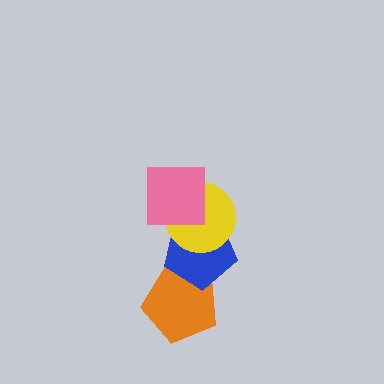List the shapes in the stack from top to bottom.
From top to bottom: the pink square, the yellow circle, the blue pentagon, the orange pentagon.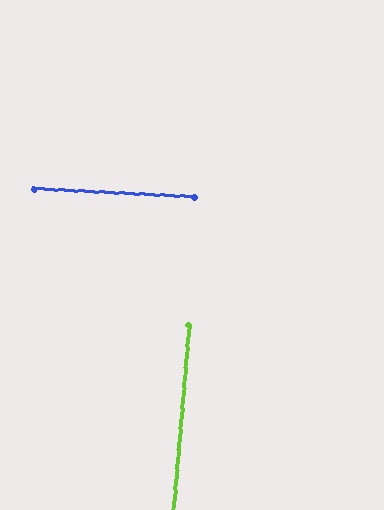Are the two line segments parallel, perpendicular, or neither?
Perpendicular — they meet at approximately 88°.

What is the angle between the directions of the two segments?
Approximately 88 degrees.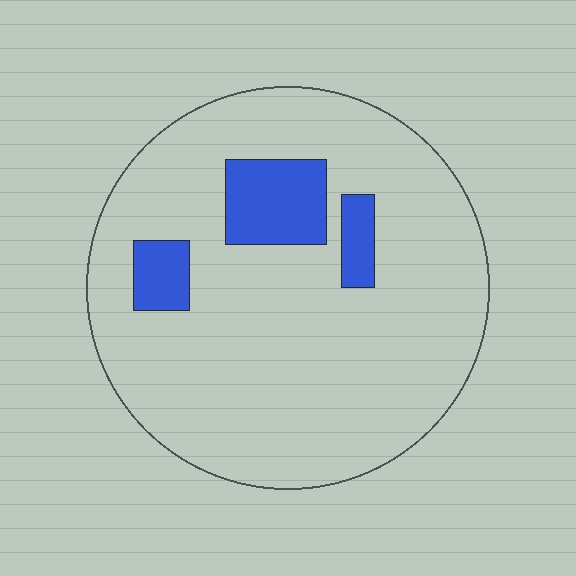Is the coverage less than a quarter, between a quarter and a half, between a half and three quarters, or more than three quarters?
Less than a quarter.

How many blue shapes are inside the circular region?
3.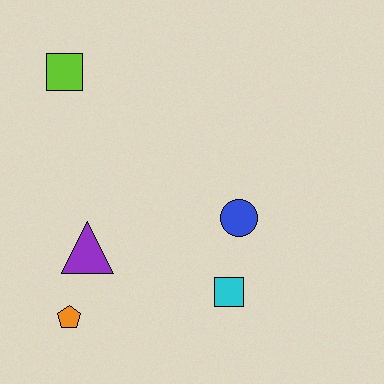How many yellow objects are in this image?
There are no yellow objects.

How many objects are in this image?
There are 5 objects.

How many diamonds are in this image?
There are no diamonds.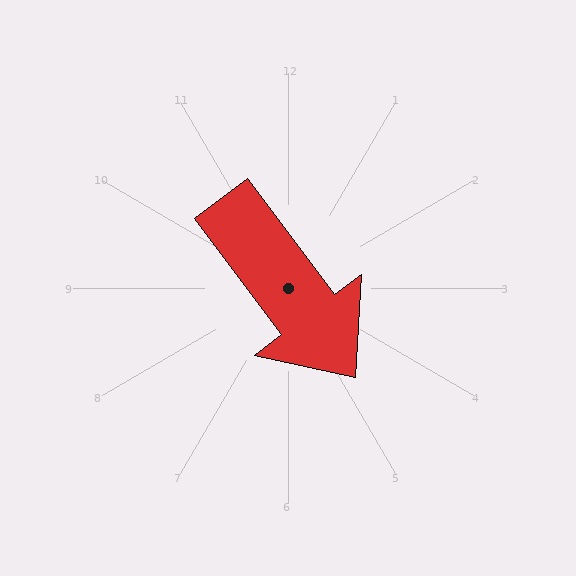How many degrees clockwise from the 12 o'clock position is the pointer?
Approximately 143 degrees.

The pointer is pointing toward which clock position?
Roughly 5 o'clock.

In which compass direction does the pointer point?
Southeast.